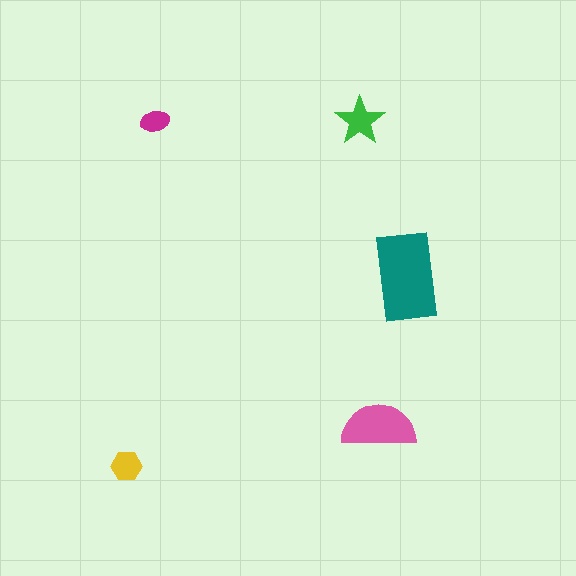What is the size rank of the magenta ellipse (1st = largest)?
5th.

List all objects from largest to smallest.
The teal rectangle, the pink semicircle, the green star, the yellow hexagon, the magenta ellipse.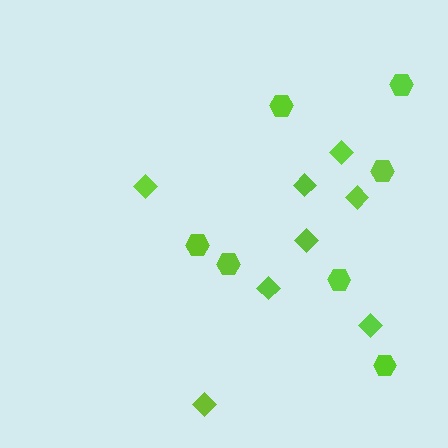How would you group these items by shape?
There are 2 groups: one group of diamonds (8) and one group of hexagons (7).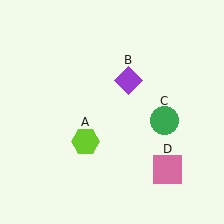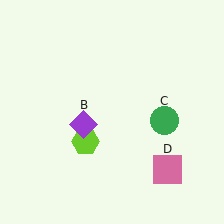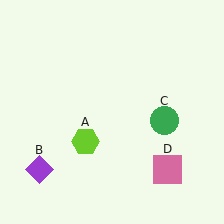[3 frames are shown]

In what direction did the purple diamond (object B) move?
The purple diamond (object B) moved down and to the left.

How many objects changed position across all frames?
1 object changed position: purple diamond (object B).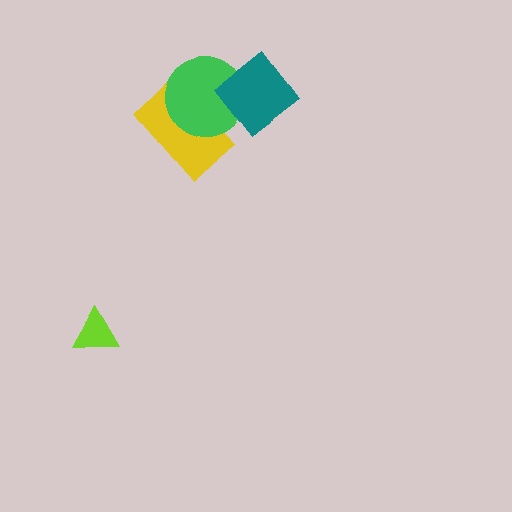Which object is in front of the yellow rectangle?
The green circle is in front of the yellow rectangle.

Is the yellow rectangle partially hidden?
Yes, it is partially covered by another shape.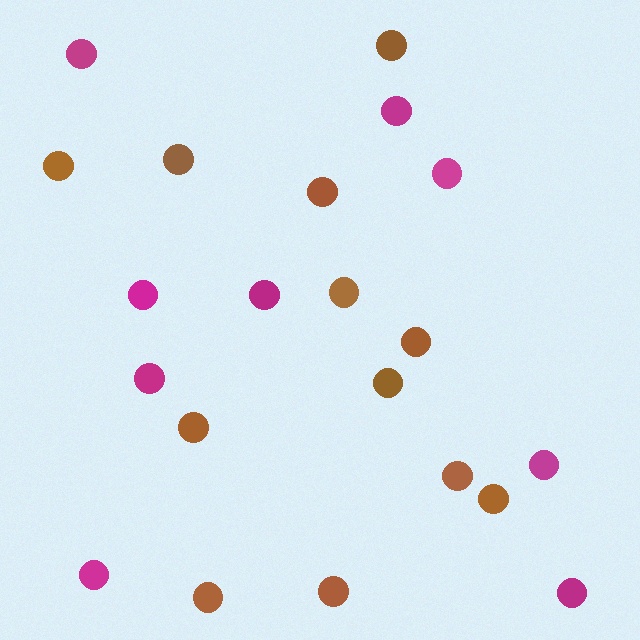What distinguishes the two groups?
There are 2 groups: one group of magenta circles (9) and one group of brown circles (12).